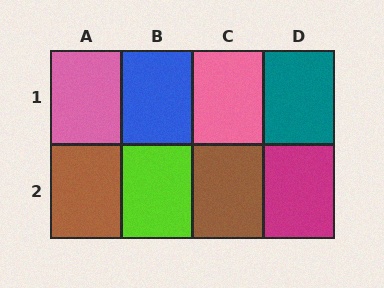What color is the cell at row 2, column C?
Brown.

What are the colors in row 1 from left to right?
Pink, blue, pink, teal.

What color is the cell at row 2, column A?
Brown.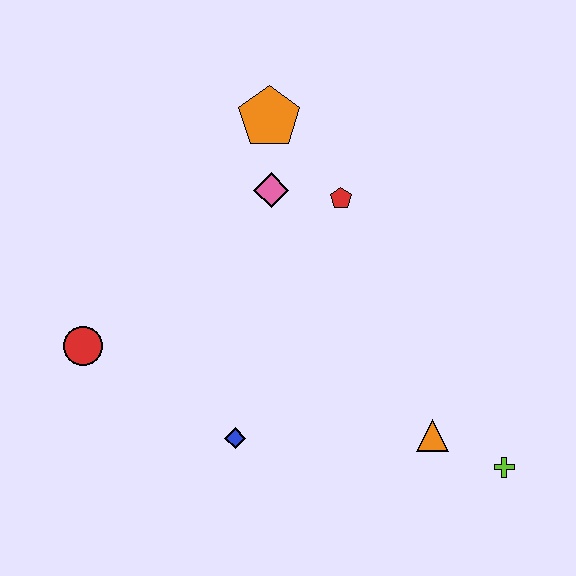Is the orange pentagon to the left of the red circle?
No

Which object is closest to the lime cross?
The orange triangle is closest to the lime cross.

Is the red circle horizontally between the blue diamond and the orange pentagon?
No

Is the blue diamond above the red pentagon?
No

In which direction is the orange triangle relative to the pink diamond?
The orange triangle is below the pink diamond.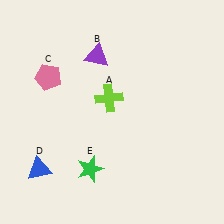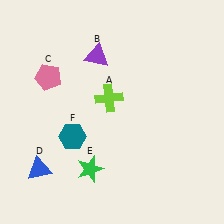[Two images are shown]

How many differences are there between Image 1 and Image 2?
There is 1 difference between the two images.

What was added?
A teal hexagon (F) was added in Image 2.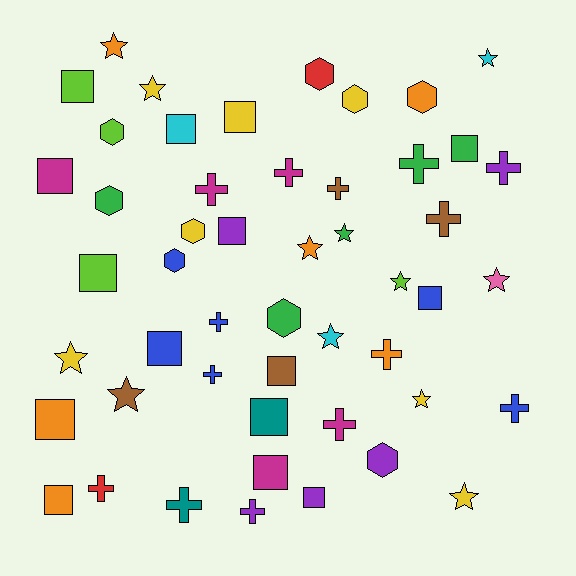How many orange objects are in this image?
There are 6 orange objects.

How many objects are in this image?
There are 50 objects.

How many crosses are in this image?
There are 14 crosses.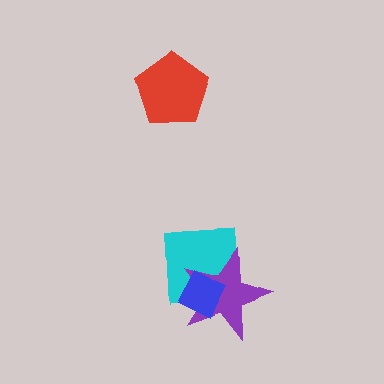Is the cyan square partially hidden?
Yes, it is partially covered by another shape.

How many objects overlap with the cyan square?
2 objects overlap with the cyan square.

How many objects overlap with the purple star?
2 objects overlap with the purple star.